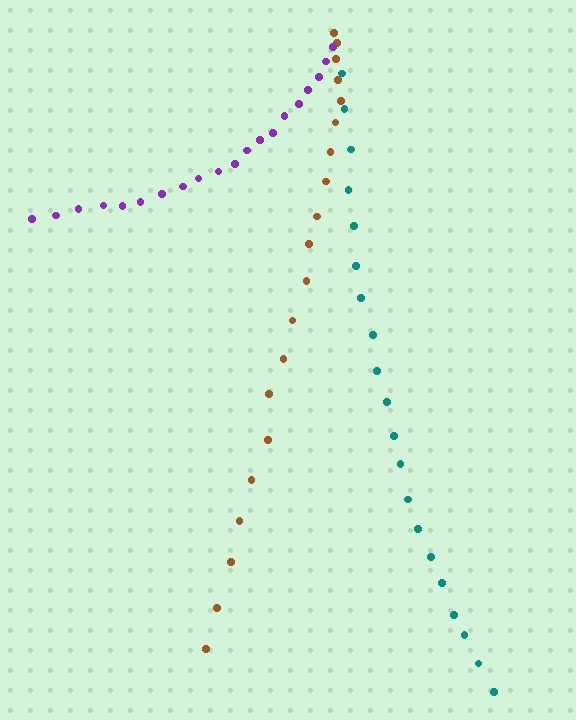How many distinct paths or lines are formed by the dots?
There are 3 distinct paths.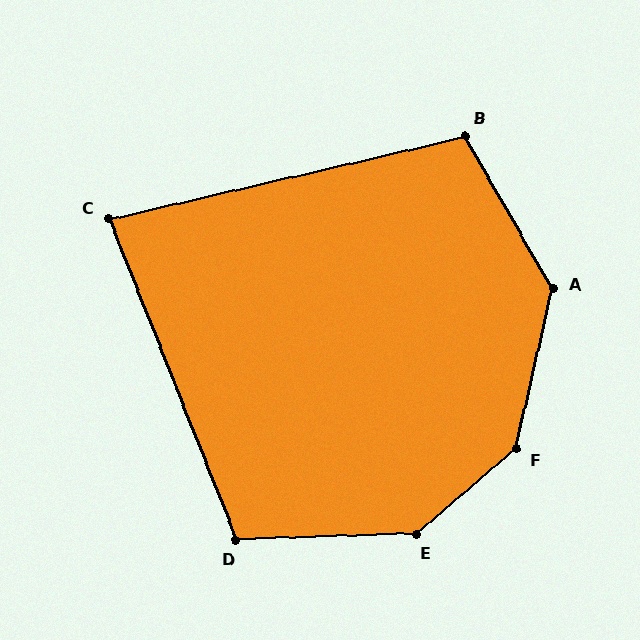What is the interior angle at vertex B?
Approximately 107 degrees (obtuse).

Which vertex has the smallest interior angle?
C, at approximately 81 degrees.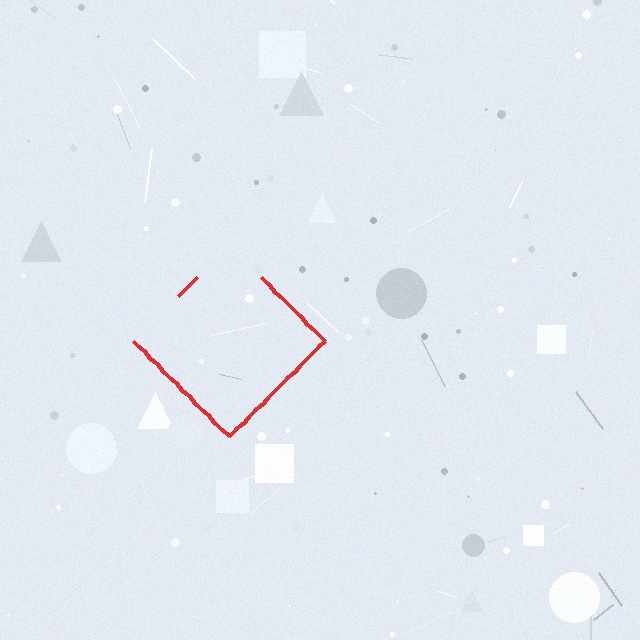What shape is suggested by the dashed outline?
The dashed outline suggests a diamond.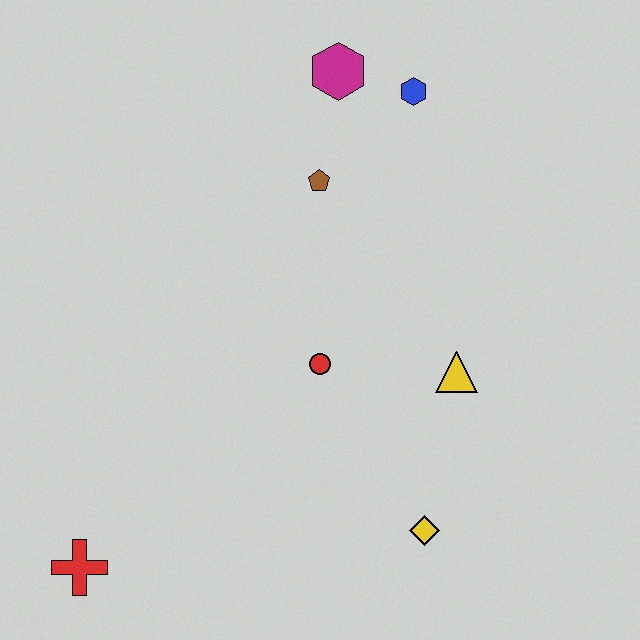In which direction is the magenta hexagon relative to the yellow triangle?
The magenta hexagon is above the yellow triangle.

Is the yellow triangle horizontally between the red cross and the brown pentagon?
No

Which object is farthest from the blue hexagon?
The red cross is farthest from the blue hexagon.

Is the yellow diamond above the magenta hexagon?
No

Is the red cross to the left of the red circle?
Yes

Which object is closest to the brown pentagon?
The magenta hexagon is closest to the brown pentagon.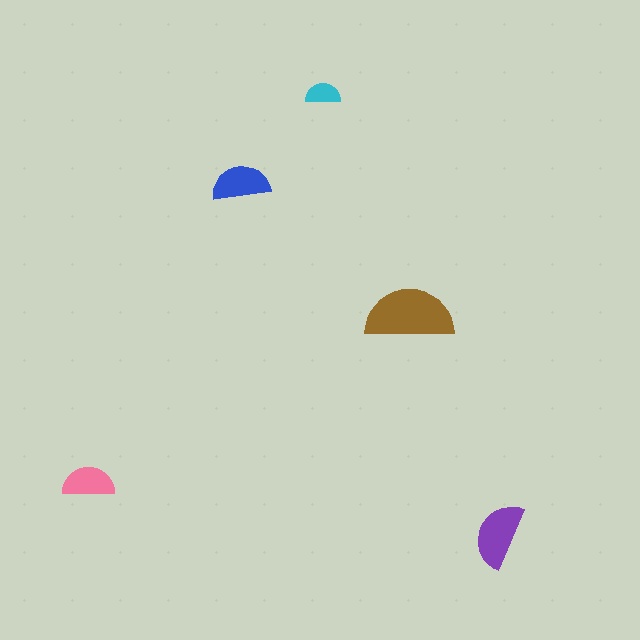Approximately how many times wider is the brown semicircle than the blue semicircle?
About 1.5 times wider.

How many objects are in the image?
There are 5 objects in the image.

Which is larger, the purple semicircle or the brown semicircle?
The brown one.